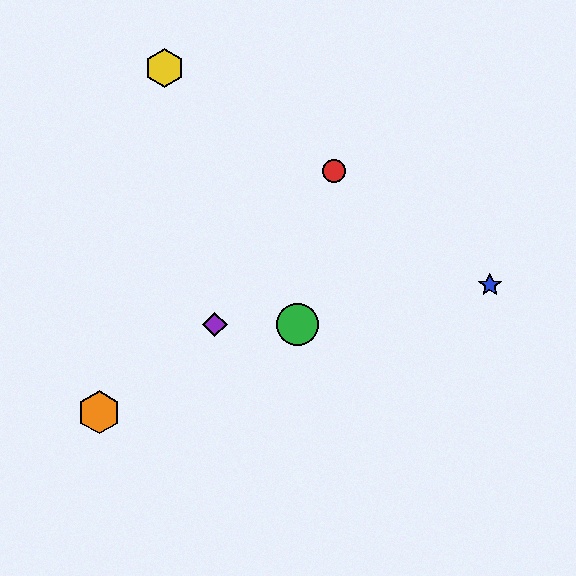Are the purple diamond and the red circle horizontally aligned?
No, the purple diamond is at y≈325 and the red circle is at y≈171.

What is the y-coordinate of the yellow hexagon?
The yellow hexagon is at y≈68.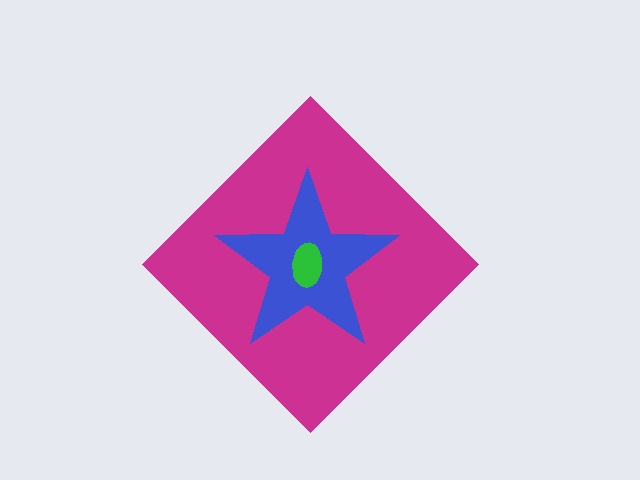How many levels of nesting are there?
3.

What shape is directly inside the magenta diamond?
The blue star.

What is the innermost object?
The green ellipse.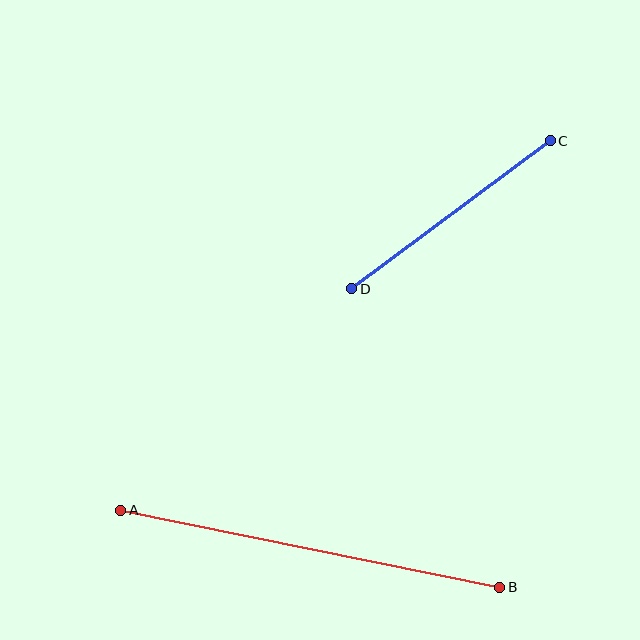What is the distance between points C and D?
The distance is approximately 248 pixels.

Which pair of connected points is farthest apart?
Points A and B are farthest apart.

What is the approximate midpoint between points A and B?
The midpoint is at approximately (310, 549) pixels.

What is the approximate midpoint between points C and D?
The midpoint is at approximately (451, 215) pixels.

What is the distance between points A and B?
The distance is approximately 387 pixels.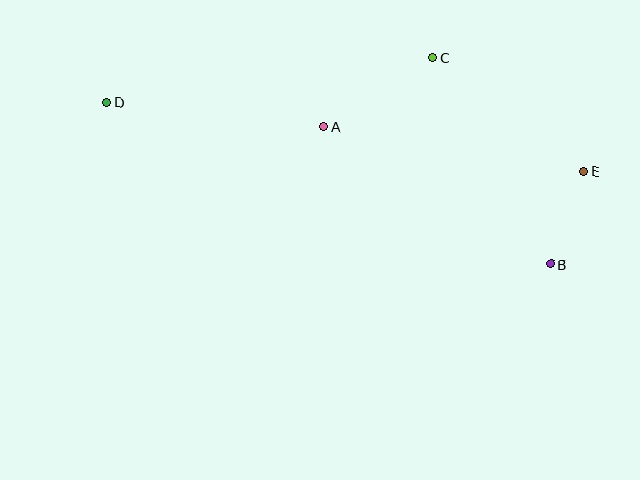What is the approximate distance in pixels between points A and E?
The distance between A and E is approximately 263 pixels.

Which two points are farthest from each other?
Points D and E are farthest from each other.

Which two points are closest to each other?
Points B and E are closest to each other.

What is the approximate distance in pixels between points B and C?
The distance between B and C is approximately 237 pixels.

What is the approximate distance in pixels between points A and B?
The distance between A and B is approximately 265 pixels.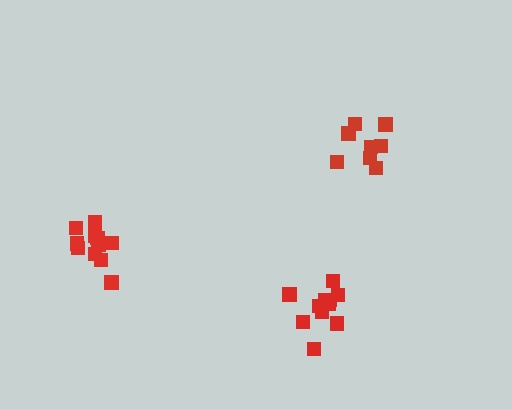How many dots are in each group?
Group 1: 11 dots, Group 2: 11 dots, Group 3: 8 dots (30 total).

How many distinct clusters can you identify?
There are 3 distinct clusters.